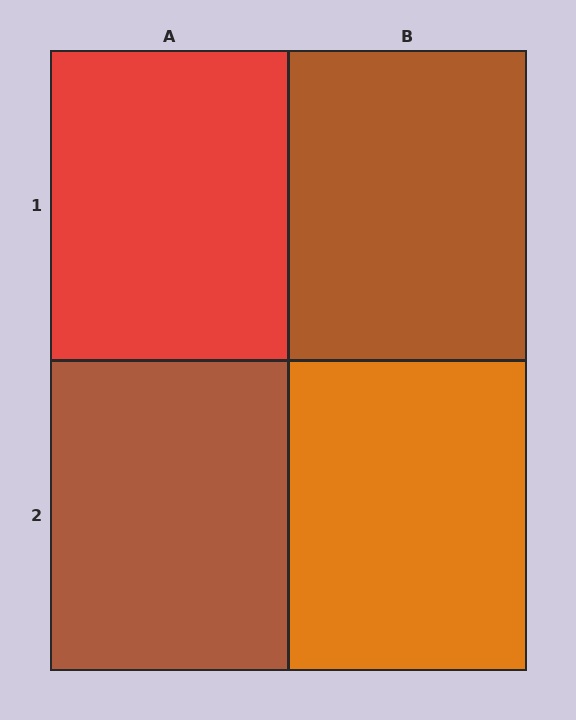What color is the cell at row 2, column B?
Orange.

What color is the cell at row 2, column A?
Brown.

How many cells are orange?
1 cell is orange.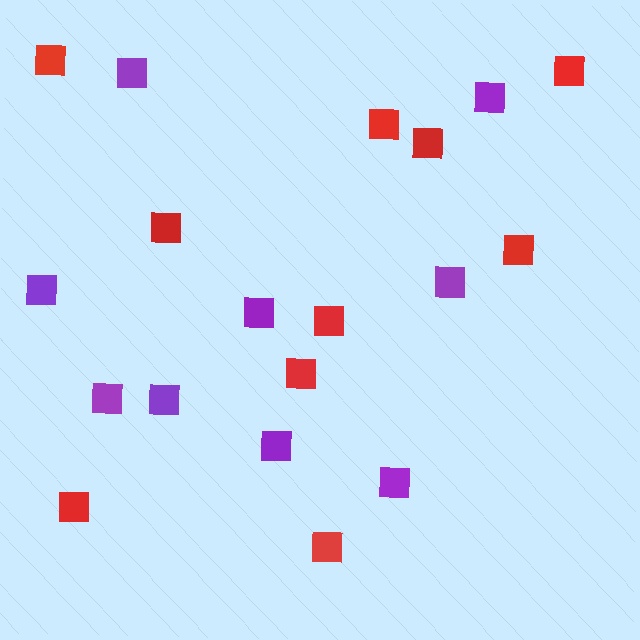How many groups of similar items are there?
There are 2 groups: one group of red squares (10) and one group of purple squares (9).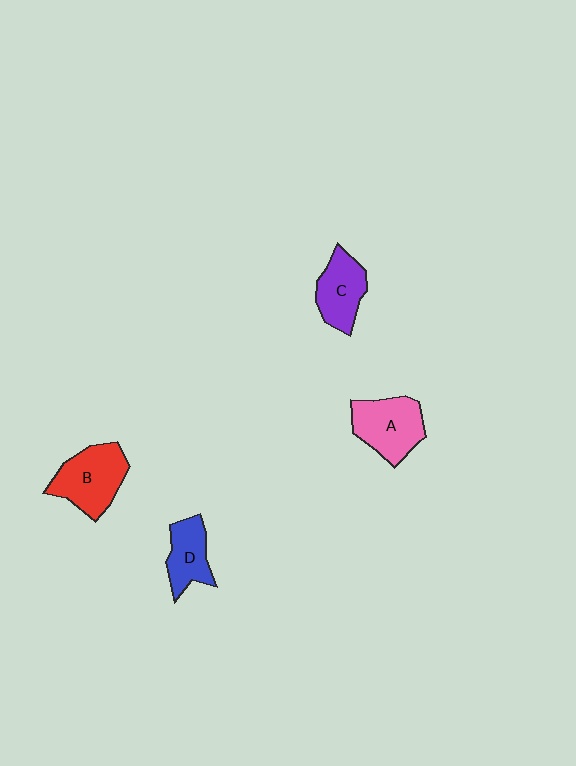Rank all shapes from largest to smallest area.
From largest to smallest: B (red), A (pink), C (purple), D (blue).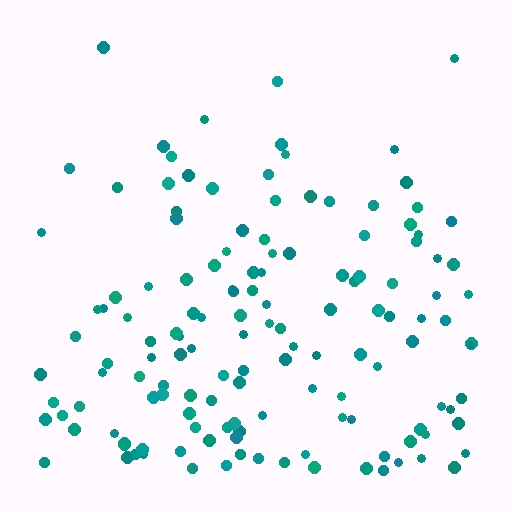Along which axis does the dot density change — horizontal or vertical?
Vertical.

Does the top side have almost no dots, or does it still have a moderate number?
Still a moderate number, just noticeably fewer than the bottom.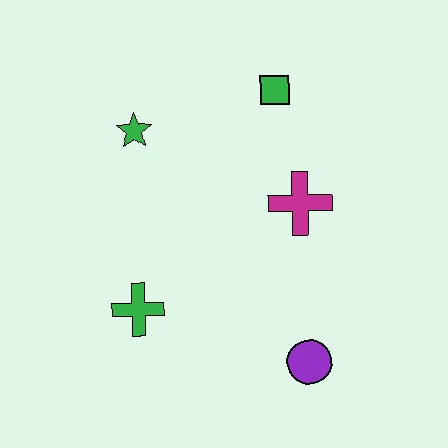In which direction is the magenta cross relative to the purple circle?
The magenta cross is above the purple circle.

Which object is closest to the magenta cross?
The green square is closest to the magenta cross.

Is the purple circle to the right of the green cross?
Yes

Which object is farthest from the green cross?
The green square is farthest from the green cross.